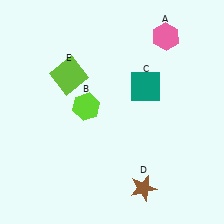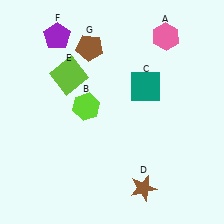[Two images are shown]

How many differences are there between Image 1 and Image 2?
There are 2 differences between the two images.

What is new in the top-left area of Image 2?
A brown pentagon (G) was added in the top-left area of Image 2.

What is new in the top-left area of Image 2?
A purple pentagon (F) was added in the top-left area of Image 2.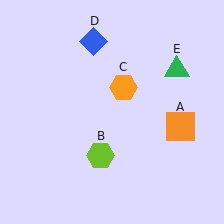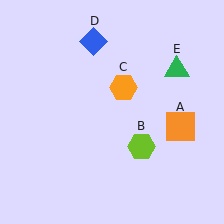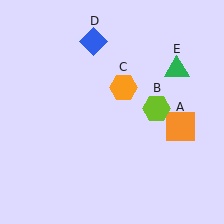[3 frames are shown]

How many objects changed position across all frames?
1 object changed position: lime hexagon (object B).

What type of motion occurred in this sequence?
The lime hexagon (object B) rotated counterclockwise around the center of the scene.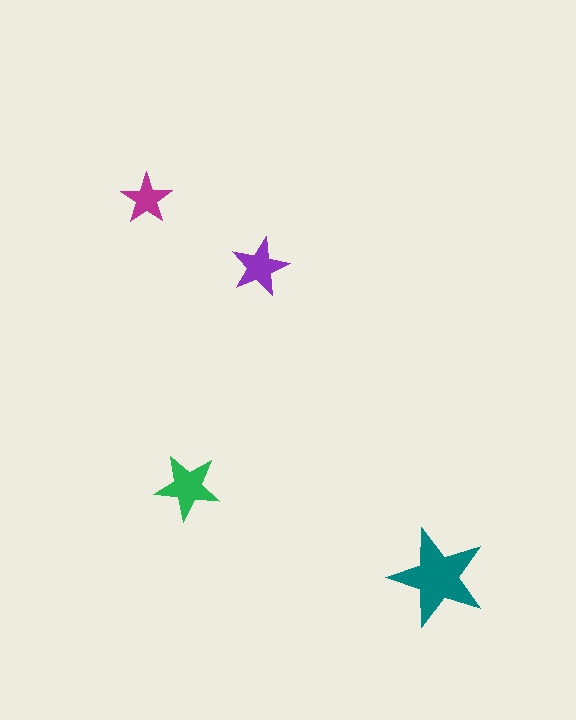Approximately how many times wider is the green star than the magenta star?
About 1.5 times wider.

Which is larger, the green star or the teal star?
The teal one.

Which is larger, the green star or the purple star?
The green one.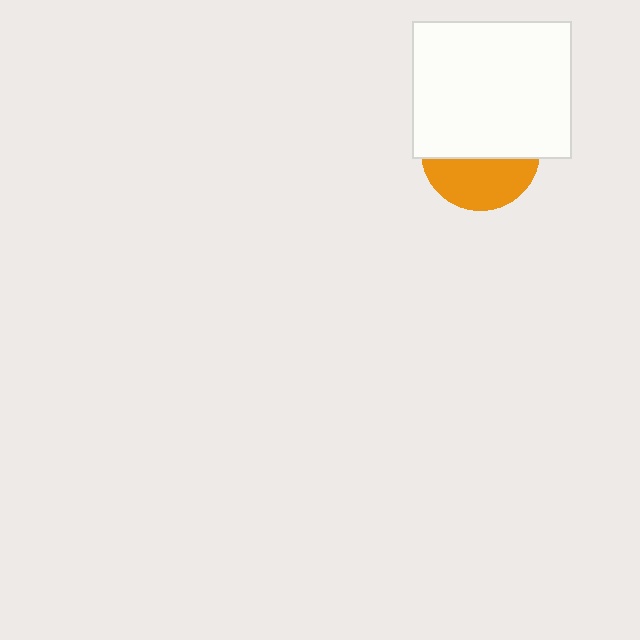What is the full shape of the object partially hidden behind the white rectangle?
The partially hidden object is an orange circle.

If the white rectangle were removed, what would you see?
You would see the complete orange circle.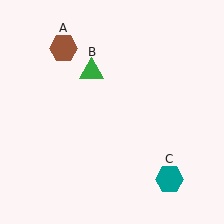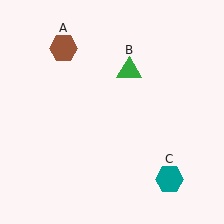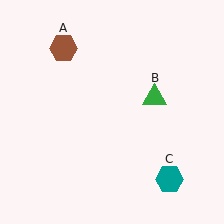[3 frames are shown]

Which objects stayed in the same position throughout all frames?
Brown hexagon (object A) and teal hexagon (object C) remained stationary.